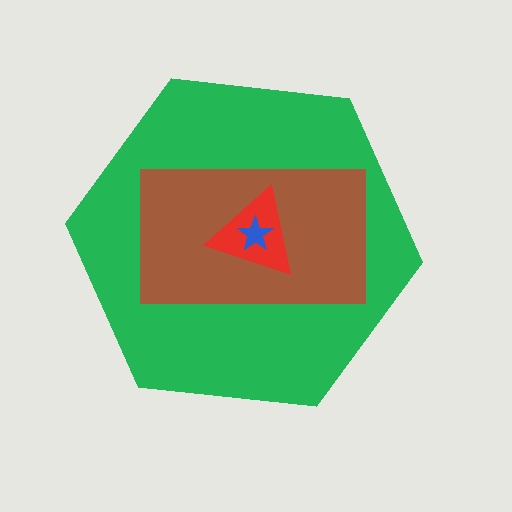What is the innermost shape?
The blue star.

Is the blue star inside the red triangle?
Yes.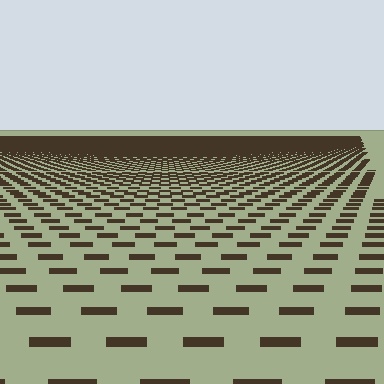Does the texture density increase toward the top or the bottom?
Density increases toward the top.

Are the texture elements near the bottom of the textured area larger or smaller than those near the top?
Larger. Near the bottom, elements are closer to the viewer and appear at a bigger on-screen size.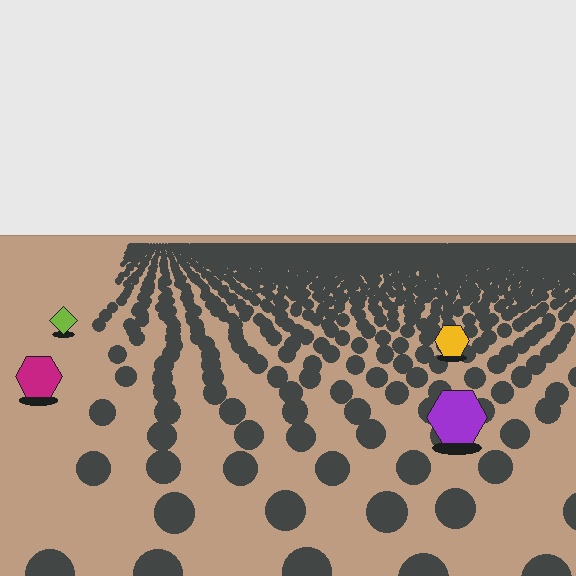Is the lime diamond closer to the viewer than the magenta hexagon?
No. The magenta hexagon is closer — you can tell from the texture gradient: the ground texture is coarser near it.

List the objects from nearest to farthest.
From nearest to farthest: the purple hexagon, the magenta hexagon, the yellow hexagon, the lime diamond.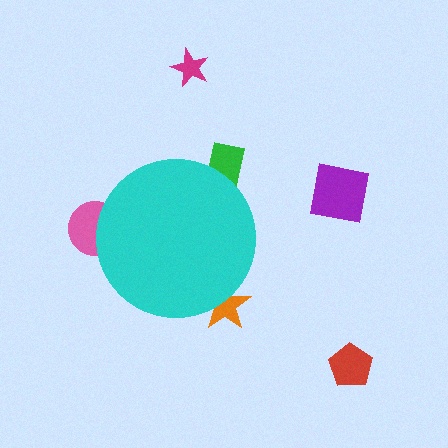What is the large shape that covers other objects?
A cyan circle.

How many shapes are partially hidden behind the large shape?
3 shapes are partially hidden.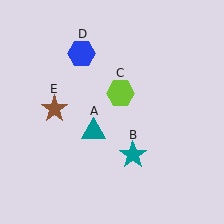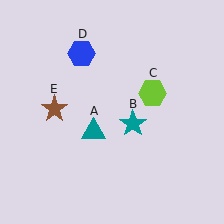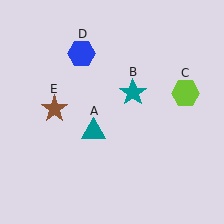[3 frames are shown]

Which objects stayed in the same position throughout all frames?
Teal triangle (object A) and blue hexagon (object D) and brown star (object E) remained stationary.